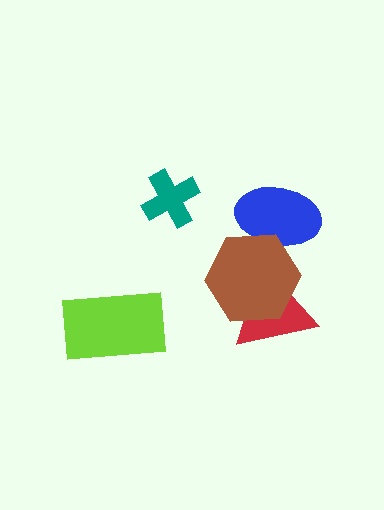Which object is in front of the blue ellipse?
The brown hexagon is in front of the blue ellipse.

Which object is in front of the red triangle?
The brown hexagon is in front of the red triangle.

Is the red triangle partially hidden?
Yes, it is partially covered by another shape.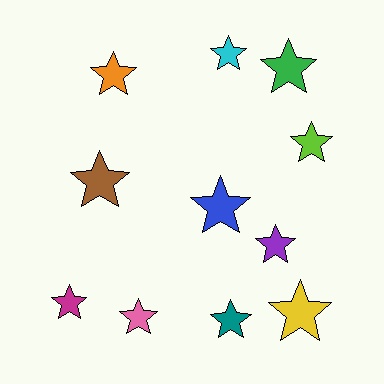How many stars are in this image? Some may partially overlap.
There are 11 stars.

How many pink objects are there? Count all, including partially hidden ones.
There is 1 pink object.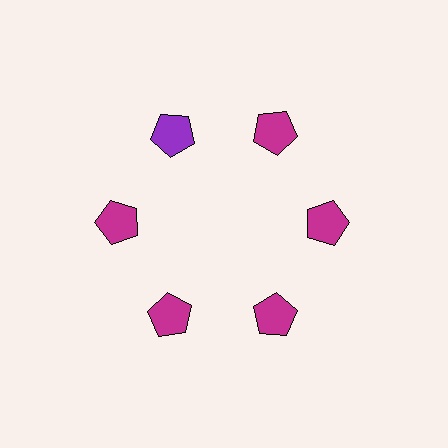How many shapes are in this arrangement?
There are 6 shapes arranged in a ring pattern.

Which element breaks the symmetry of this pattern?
The purple pentagon at roughly the 11 o'clock position breaks the symmetry. All other shapes are magenta pentagons.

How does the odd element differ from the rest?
It has a different color: purple instead of magenta.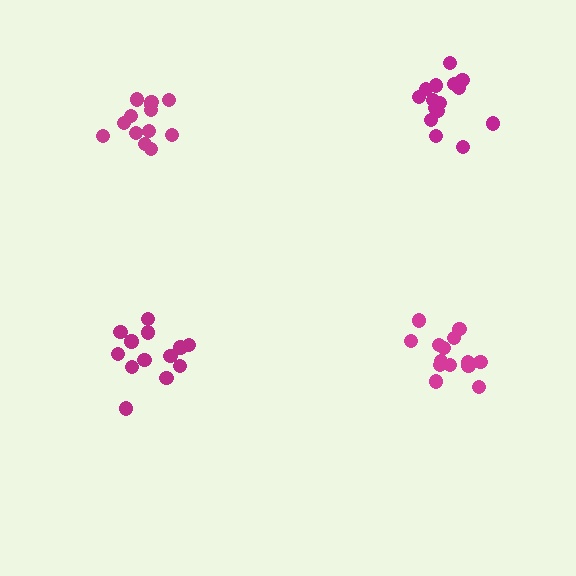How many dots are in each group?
Group 1: 14 dots, Group 2: 15 dots, Group 3: 13 dots, Group 4: 13 dots (55 total).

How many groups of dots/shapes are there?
There are 4 groups.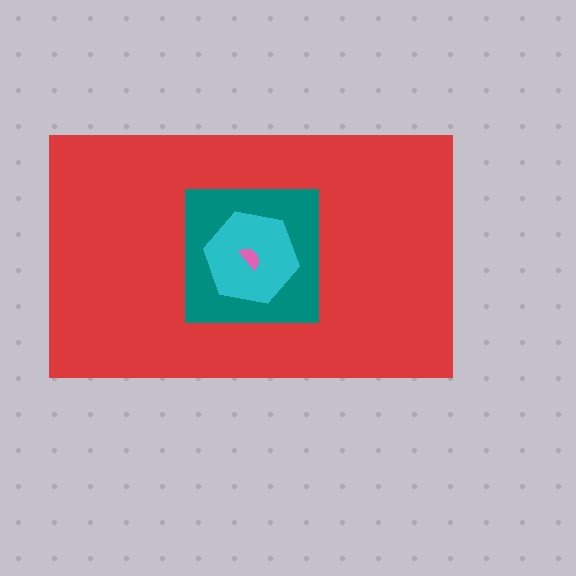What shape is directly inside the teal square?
The cyan hexagon.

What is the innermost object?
The pink semicircle.